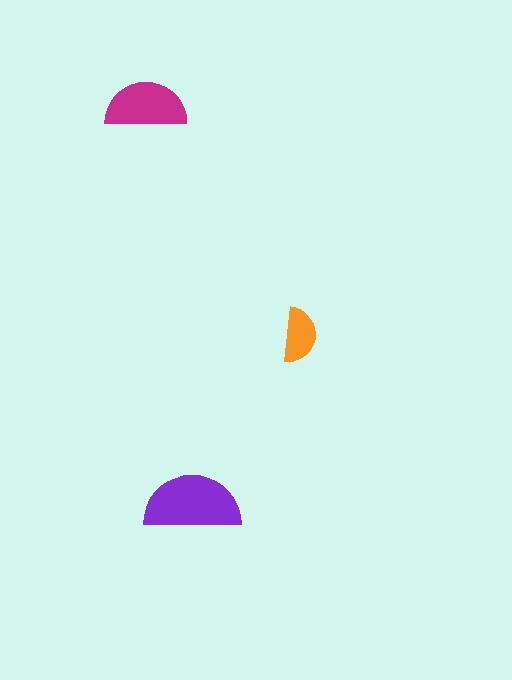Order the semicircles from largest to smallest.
the purple one, the magenta one, the orange one.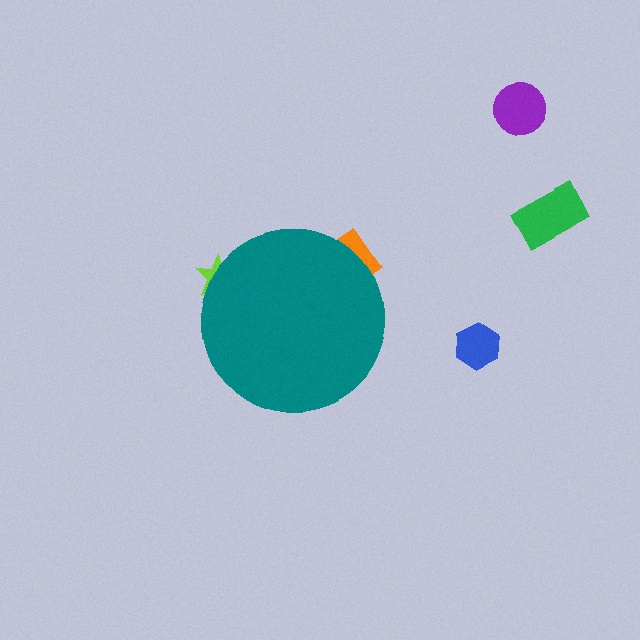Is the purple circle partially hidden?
No, the purple circle is fully visible.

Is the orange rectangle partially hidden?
Yes, the orange rectangle is partially hidden behind the teal circle.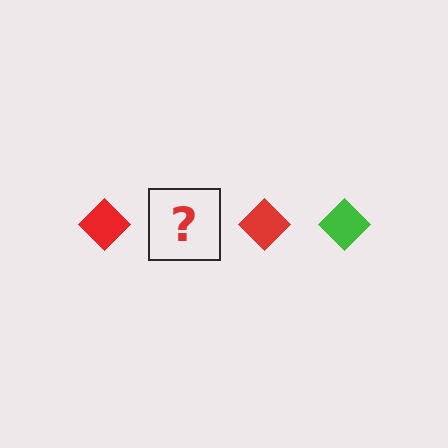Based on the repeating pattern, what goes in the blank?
The blank should be a green diamond.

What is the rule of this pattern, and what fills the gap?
The rule is that the pattern cycles through red, green diamonds. The gap should be filled with a green diamond.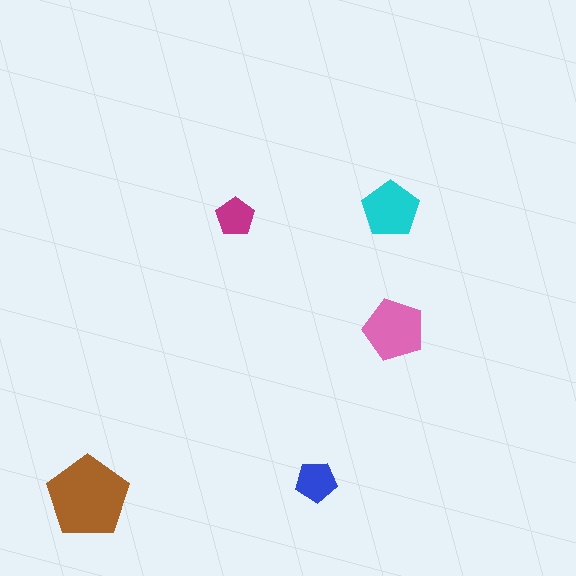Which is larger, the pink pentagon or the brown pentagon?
The brown one.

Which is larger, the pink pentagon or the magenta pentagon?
The pink one.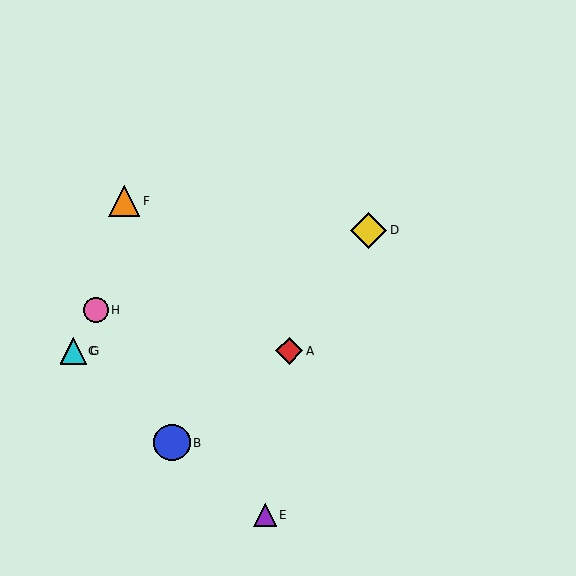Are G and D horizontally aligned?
No, G is at y≈351 and D is at y≈230.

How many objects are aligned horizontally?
3 objects (A, C, G) are aligned horizontally.